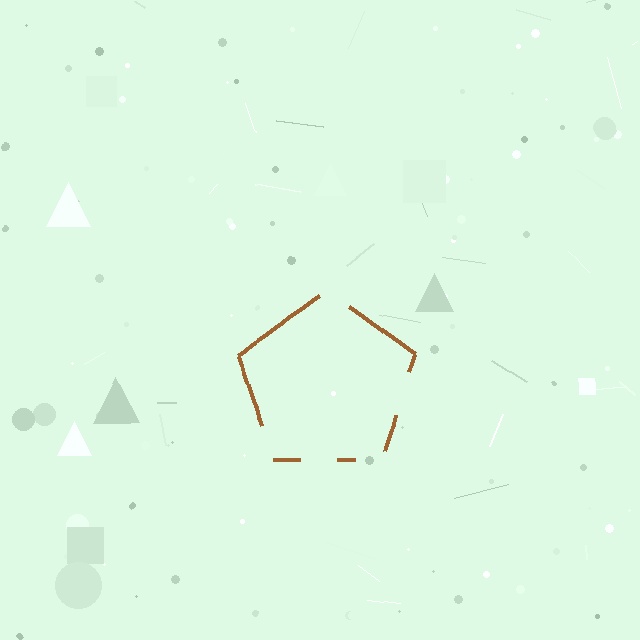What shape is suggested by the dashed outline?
The dashed outline suggests a pentagon.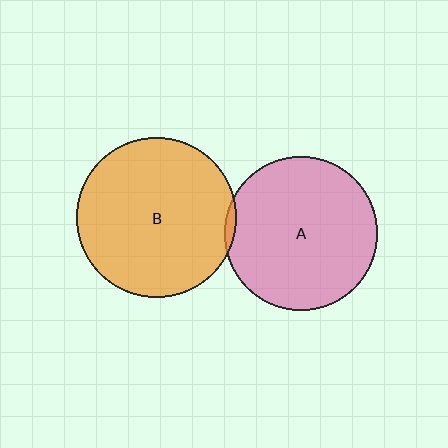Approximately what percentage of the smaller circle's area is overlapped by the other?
Approximately 5%.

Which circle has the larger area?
Circle B (orange).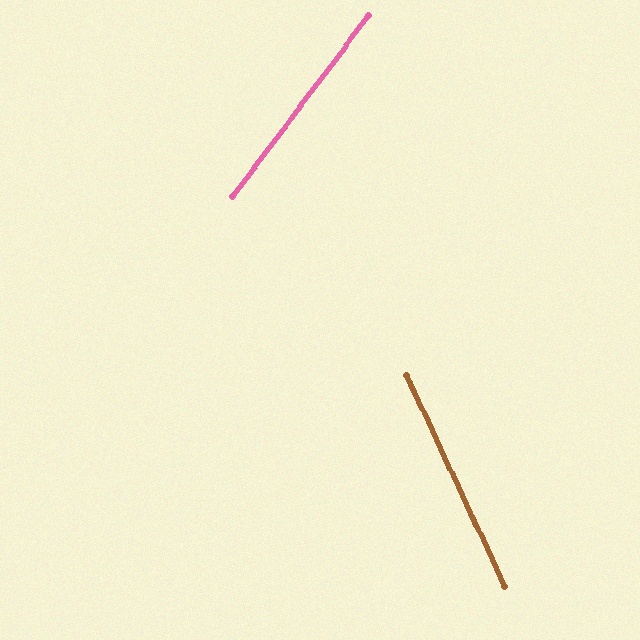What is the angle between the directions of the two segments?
Approximately 62 degrees.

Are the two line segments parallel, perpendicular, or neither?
Neither parallel nor perpendicular — they differ by about 62°.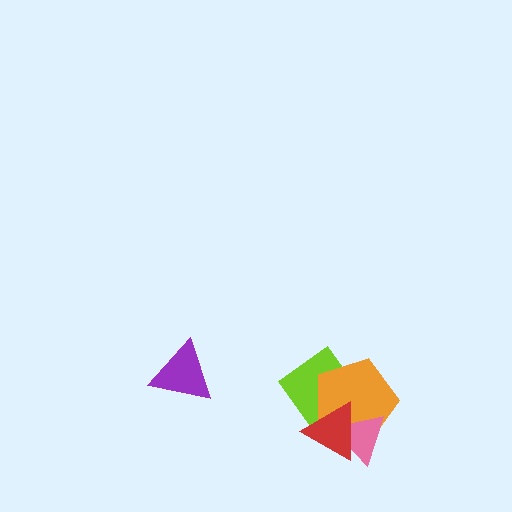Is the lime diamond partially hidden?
Yes, it is partially covered by another shape.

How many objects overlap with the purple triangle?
0 objects overlap with the purple triangle.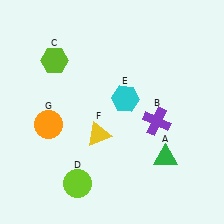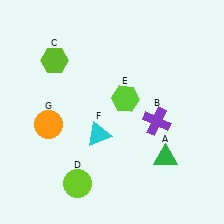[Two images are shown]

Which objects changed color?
E changed from cyan to lime. F changed from yellow to cyan.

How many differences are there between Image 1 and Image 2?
There are 2 differences between the two images.